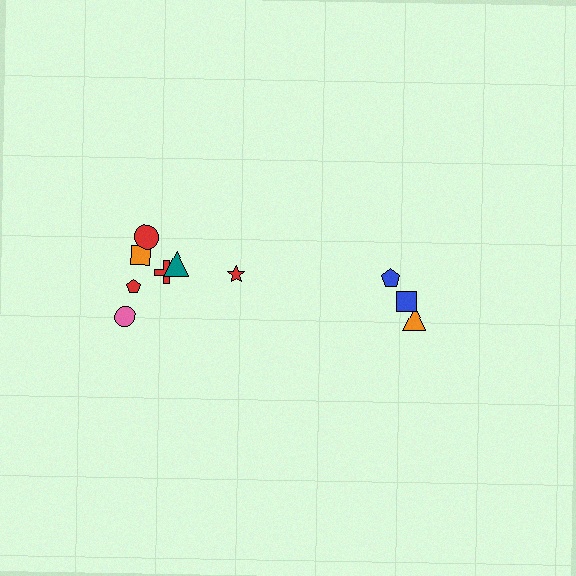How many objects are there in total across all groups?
There are 10 objects.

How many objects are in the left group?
There are 7 objects.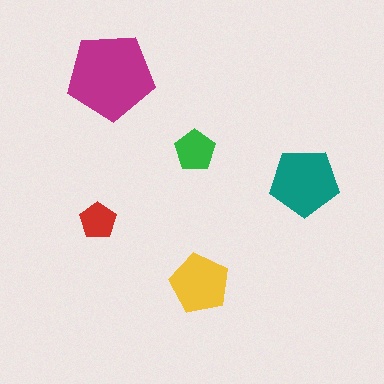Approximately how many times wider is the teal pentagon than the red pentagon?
About 2 times wider.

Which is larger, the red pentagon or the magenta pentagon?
The magenta one.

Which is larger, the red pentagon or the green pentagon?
The green one.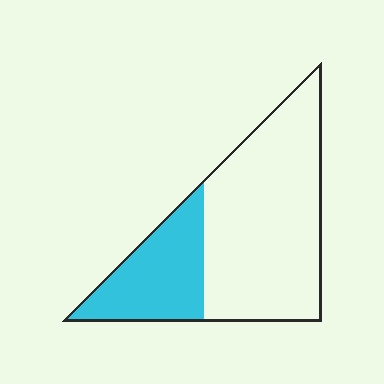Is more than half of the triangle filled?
No.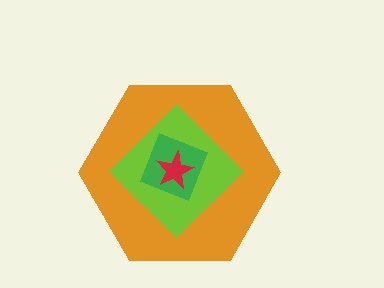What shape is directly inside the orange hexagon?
The lime diamond.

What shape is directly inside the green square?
The red star.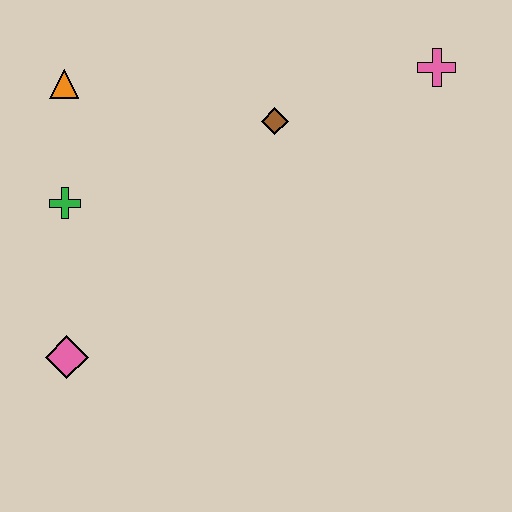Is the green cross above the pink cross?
No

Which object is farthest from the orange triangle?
The pink cross is farthest from the orange triangle.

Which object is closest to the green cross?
The orange triangle is closest to the green cross.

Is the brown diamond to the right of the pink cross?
No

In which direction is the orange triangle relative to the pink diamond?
The orange triangle is above the pink diamond.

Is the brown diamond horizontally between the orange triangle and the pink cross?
Yes